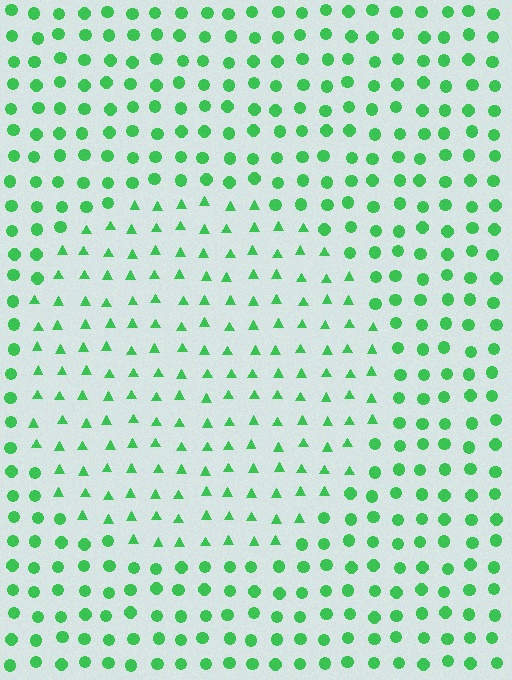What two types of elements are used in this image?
The image uses triangles inside the circle region and circles outside it.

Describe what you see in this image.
The image is filled with small green elements arranged in a uniform grid. A circle-shaped region contains triangles, while the surrounding area contains circles. The boundary is defined purely by the change in element shape.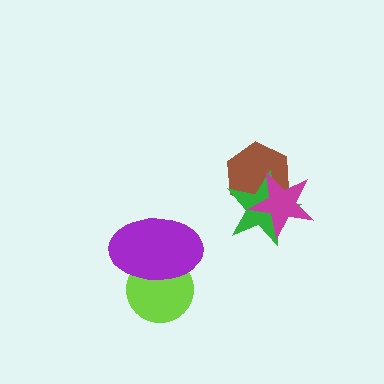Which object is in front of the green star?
The magenta star is in front of the green star.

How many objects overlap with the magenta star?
2 objects overlap with the magenta star.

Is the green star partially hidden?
Yes, it is partially covered by another shape.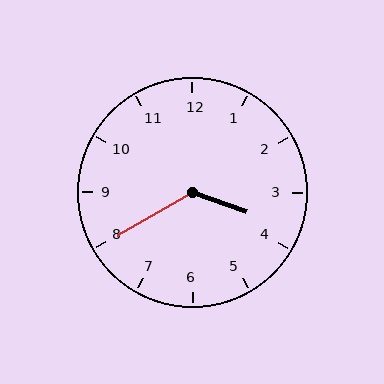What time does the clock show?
3:40.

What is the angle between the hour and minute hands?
Approximately 130 degrees.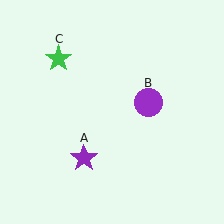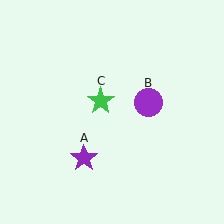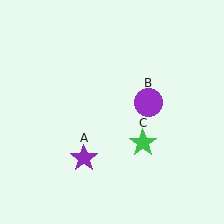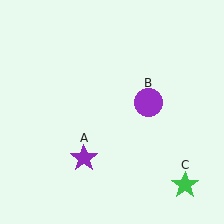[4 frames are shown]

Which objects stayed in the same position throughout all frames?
Purple star (object A) and purple circle (object B) remained stationary.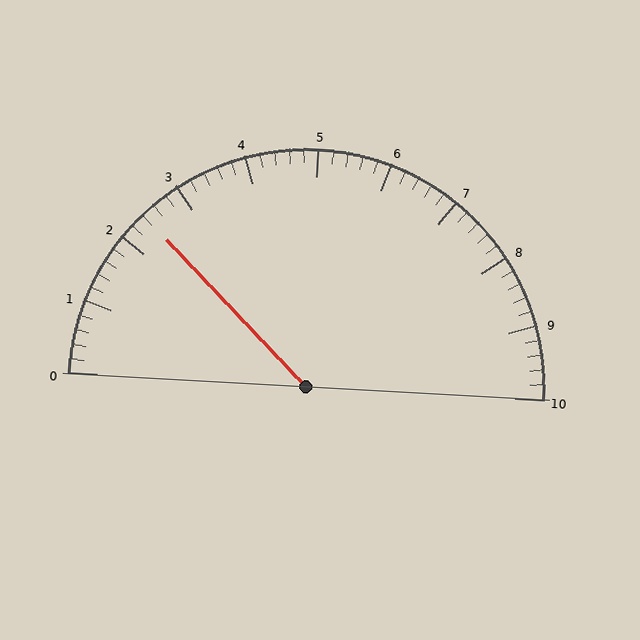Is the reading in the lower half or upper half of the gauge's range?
The reading is in the lower half of the range (0 to 10).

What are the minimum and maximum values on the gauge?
The gauge ranges from 0 to 10.